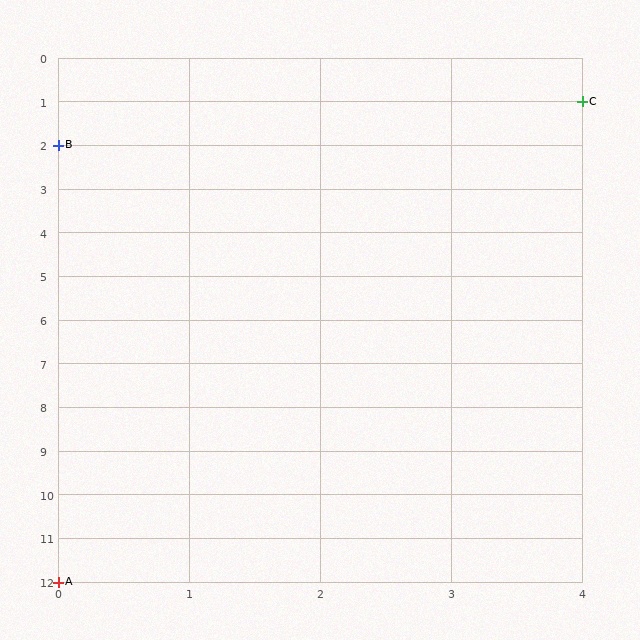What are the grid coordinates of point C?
Point C is at grid coordinates (4, 1).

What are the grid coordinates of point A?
Point A is at grid coordinates (0, 12).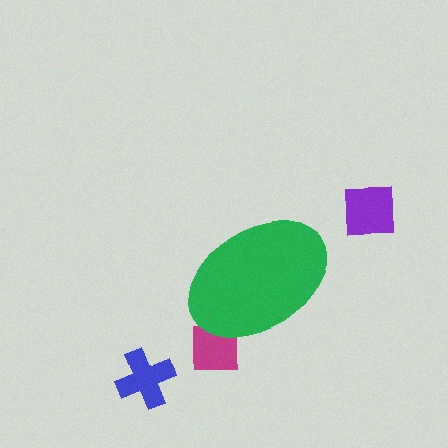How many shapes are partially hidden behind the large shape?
1 shape is partially hidden.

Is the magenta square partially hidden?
Yes, the magenta square is partially hidden behind the green ellipse.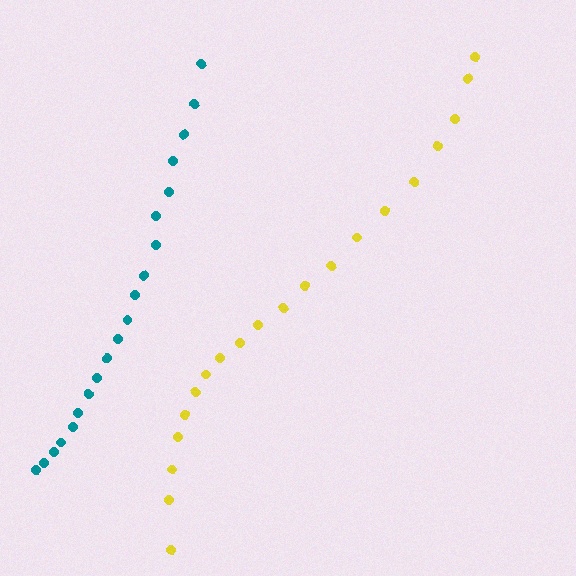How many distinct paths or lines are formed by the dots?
There are 2 distinct paths.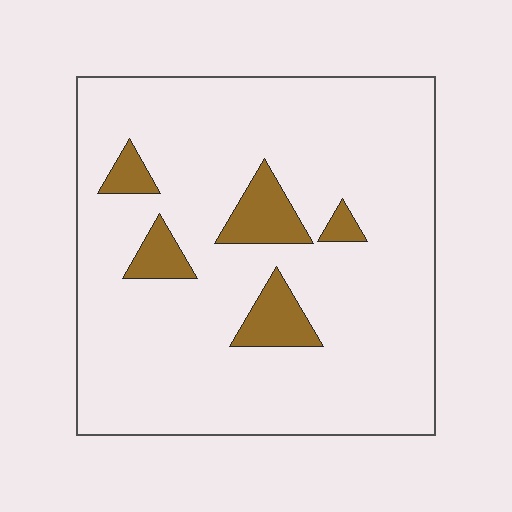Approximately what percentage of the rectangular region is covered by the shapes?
Approximately 10%.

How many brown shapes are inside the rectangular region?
5.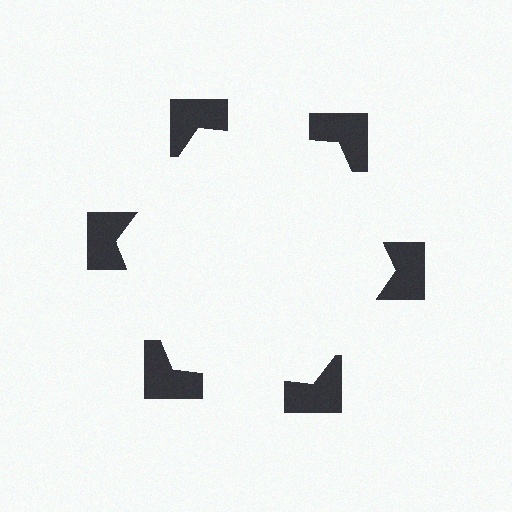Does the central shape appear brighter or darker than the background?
It typically appears slightly brighter than the background, even though no actual brightness change is drawn.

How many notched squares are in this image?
There are 6 — one at each vertex of the illusory hexagon.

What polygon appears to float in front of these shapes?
An illusory hexagon — its edges are inferred from the aligned wedge cuts in the notched squares, not physically drawn.